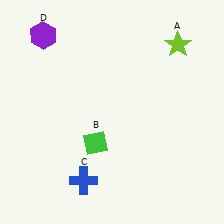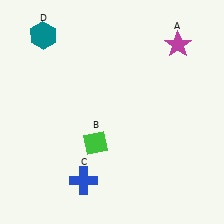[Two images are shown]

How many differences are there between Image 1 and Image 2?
There are 2 differences between the two images.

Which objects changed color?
A changed from lime to magenta. D changed from purple to teal.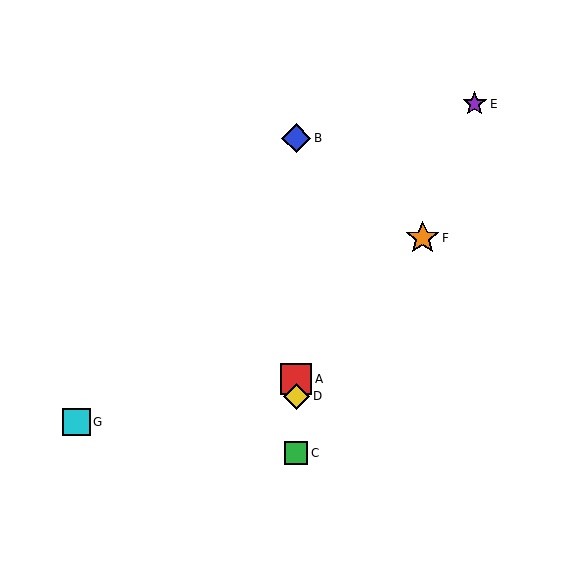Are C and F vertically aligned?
No, C is at x≈296 and F is at x≈423.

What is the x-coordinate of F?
Object F is at x≈423.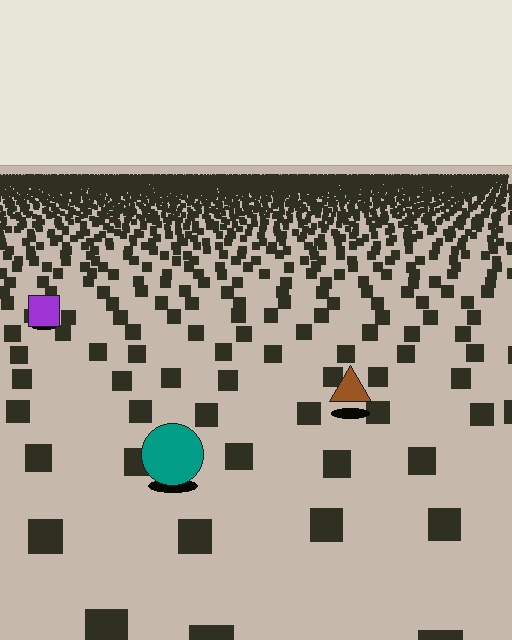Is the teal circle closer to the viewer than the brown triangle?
Yes. The teal circle is closer — you can tell from the texture gradient: the ground texture is coarser near it.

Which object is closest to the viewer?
The teal circle is closest. The texture marks near it are larger and more spread out.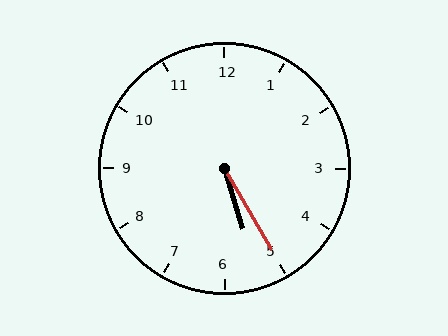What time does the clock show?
5:25.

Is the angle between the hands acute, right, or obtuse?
It is acute.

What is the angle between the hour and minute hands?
Approximately 12 degrees.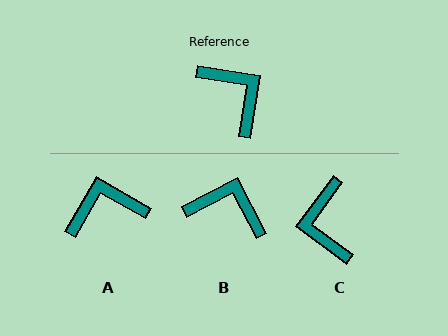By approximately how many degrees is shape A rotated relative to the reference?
Approximately 70 degrees counter-clockwise.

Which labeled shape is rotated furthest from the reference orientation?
C, about 153 degrees away.